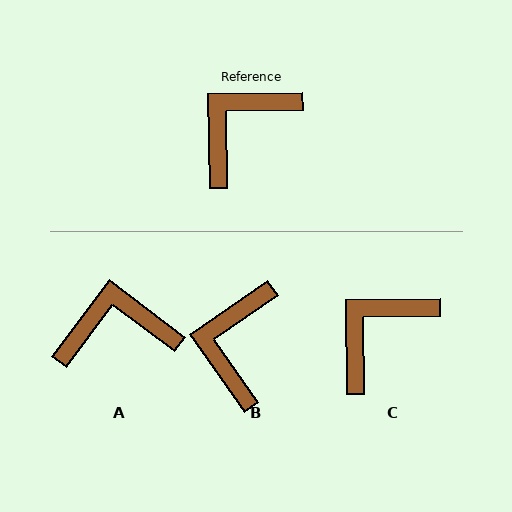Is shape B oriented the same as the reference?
No, it is off by about 34 degrees.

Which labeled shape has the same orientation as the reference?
C.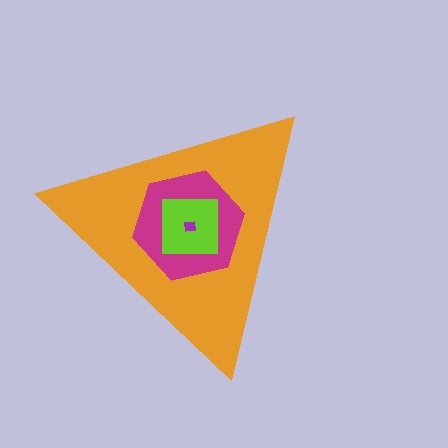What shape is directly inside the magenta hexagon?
The lime square.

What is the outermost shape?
The orange triangle.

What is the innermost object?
The purple square.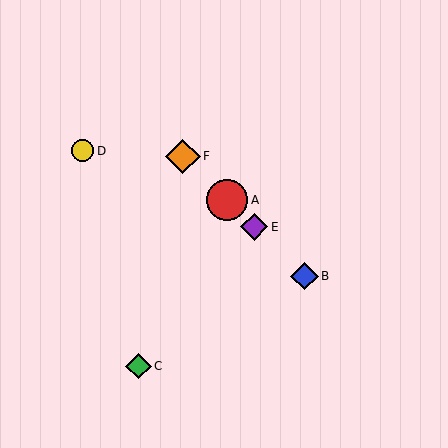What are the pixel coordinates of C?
Object C is at (139, 366).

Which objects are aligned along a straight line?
Objects A, B, E, F are aligned along a straight line.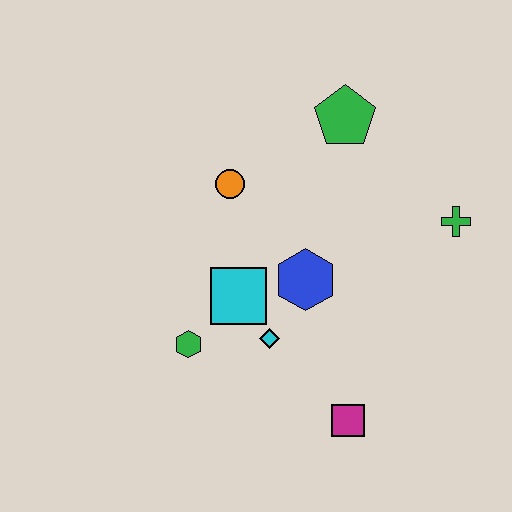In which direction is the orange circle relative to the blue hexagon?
The orange circle is above the blue hexagon.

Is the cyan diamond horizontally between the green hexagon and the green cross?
Yes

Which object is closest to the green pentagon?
The orange circle is closest to the green pentagon.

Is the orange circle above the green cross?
Yes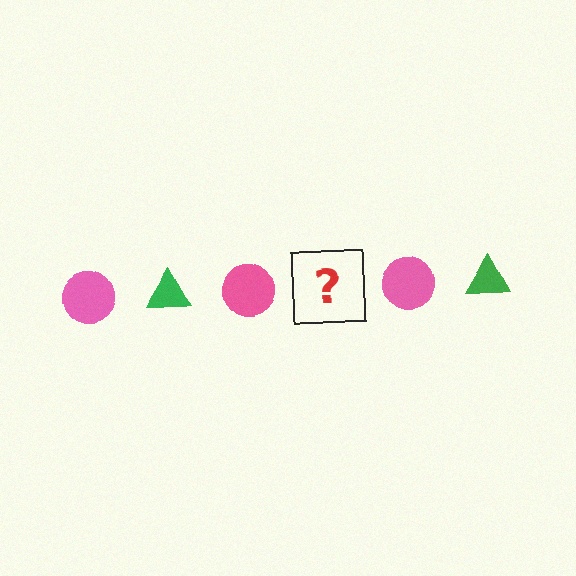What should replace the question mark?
The question mark should be replaced with a green triangle.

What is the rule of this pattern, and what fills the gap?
The rule is that the pattern alternates between pink circle and green triangle. The gap should be filled with a green triangle.